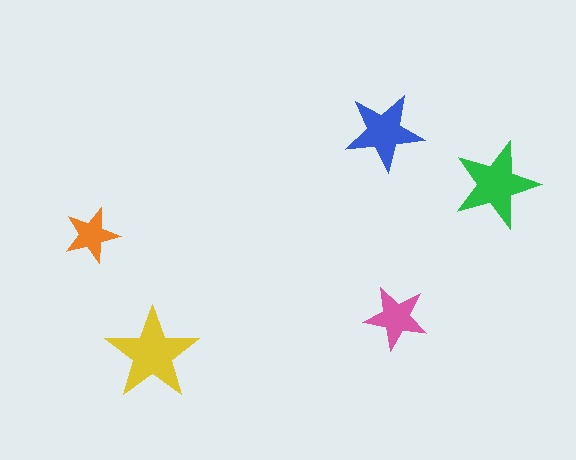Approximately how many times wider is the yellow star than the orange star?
About 1.5 times wider.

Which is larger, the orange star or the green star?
The green one.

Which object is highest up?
The blue star is topmost.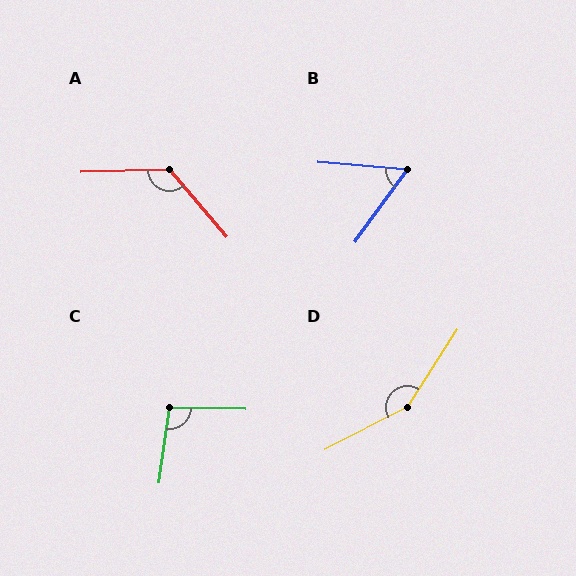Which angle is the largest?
D, at approximately 150 degrees.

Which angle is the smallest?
B, at approximately 59 degrees.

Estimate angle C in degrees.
Approximately 97 degrees.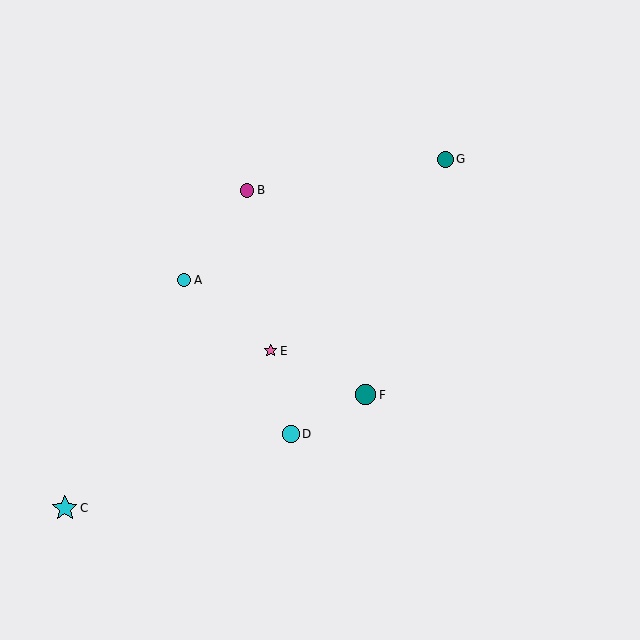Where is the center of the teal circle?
The center of the teal circle is at (445, 159).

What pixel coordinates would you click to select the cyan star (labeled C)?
Click at (65, 508) to select the cyan star C.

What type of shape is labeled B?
Shape B is a magenta circle.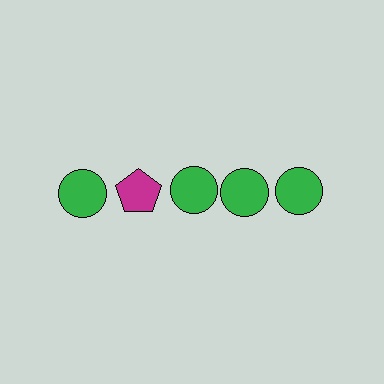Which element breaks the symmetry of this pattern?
The magenta pentagon in the top row, second from left column breaks the symmetry. All other shapes are green circles.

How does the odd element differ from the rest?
It differs in both color (magenta instead of green) and shape (pentagon instead of circle).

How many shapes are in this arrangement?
There are 5 shapes arranged in a grid pattern.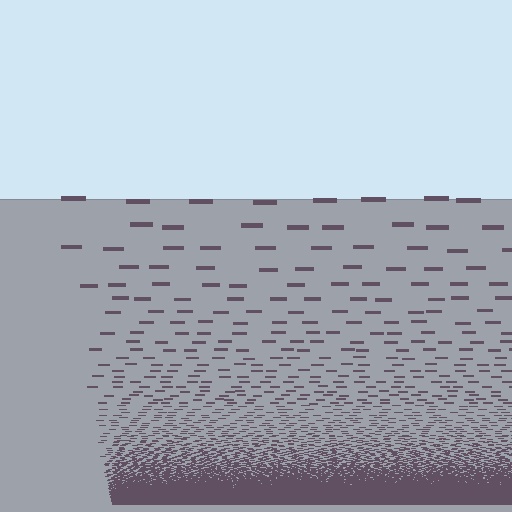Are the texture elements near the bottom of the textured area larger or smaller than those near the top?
Smaller. The gradient is inverted — elements near the bottom are smaller and denser.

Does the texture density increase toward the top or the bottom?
Density increases toward the bottom.